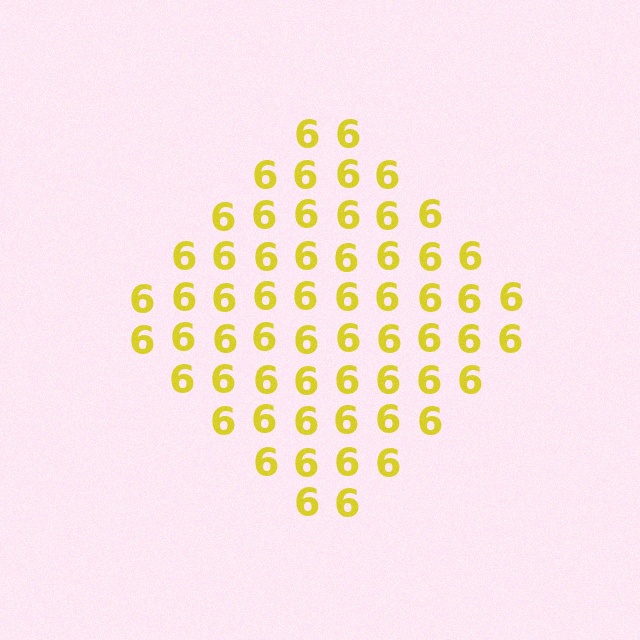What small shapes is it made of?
It is made of small digit 6's.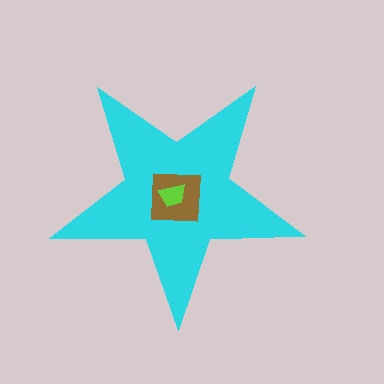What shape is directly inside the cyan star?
The brown square.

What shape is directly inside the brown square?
The lime trapezoid.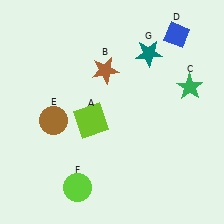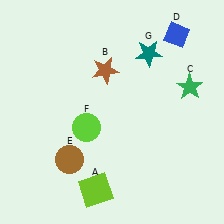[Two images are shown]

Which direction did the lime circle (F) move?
The lime circle (F) moved up.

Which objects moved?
The objects that moved are: the lime square (A), the brown circle (E), the lime circle (F).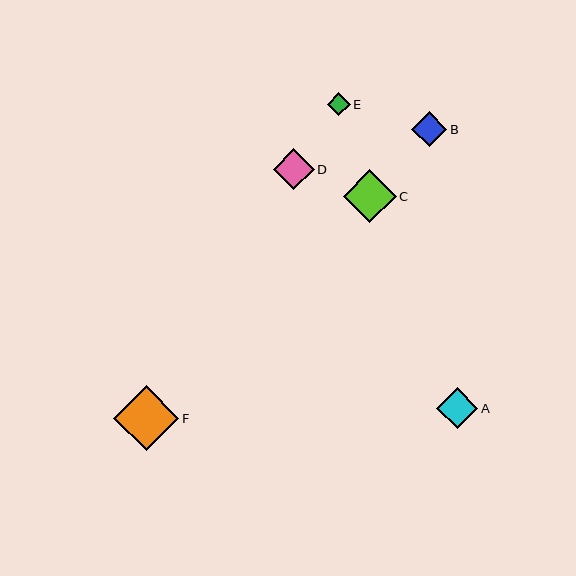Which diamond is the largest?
Diamond F is the largest with a size of approximately 65 pixels.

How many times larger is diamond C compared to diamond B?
Diamond C is approximately 1.5 times the size of diamond B.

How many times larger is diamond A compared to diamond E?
Diamond A is approximately 1.8 times the size of diamond E.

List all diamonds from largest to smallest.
From largest to smallest: F, C, D, A, B, E.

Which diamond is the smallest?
Diamond E is the smallest with a size of approximately 23 pixels.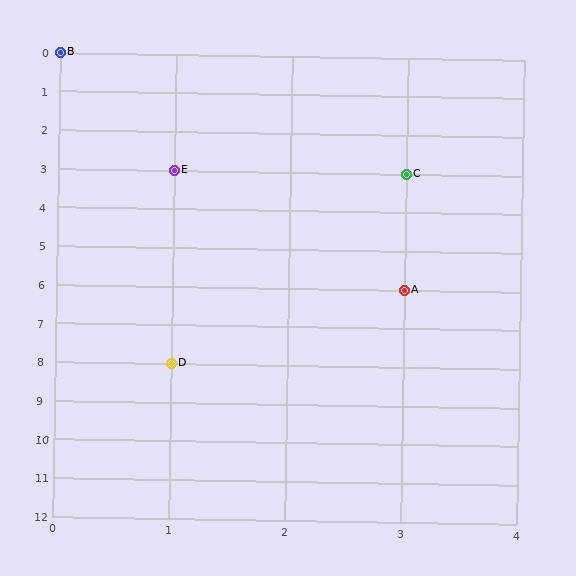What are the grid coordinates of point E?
Point E is at grid coordinates (1, 3).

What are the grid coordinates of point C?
Point C is at grid coordinates (3, 3).